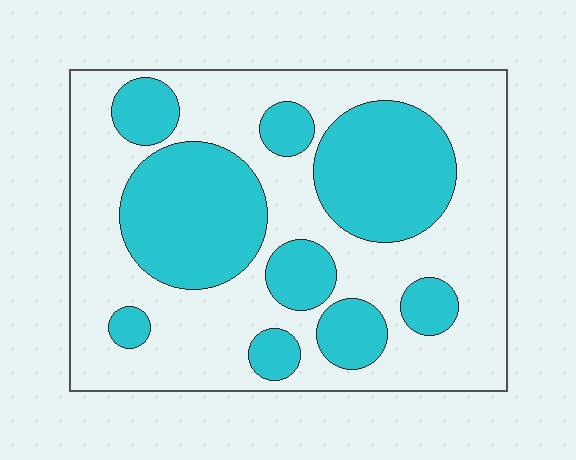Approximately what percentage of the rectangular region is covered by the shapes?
Approximately 40%.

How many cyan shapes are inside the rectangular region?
9.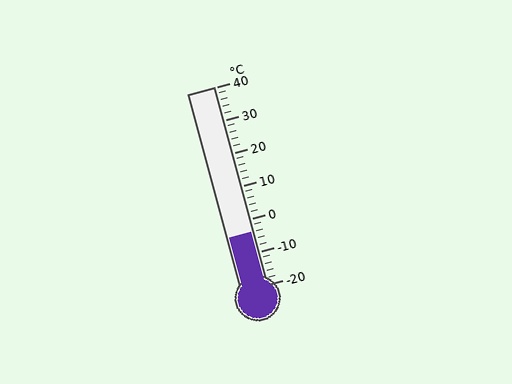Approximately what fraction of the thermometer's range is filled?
The thermometer is filled to approximately 25% of its range.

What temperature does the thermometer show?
The thermometer shows approximately -4°C.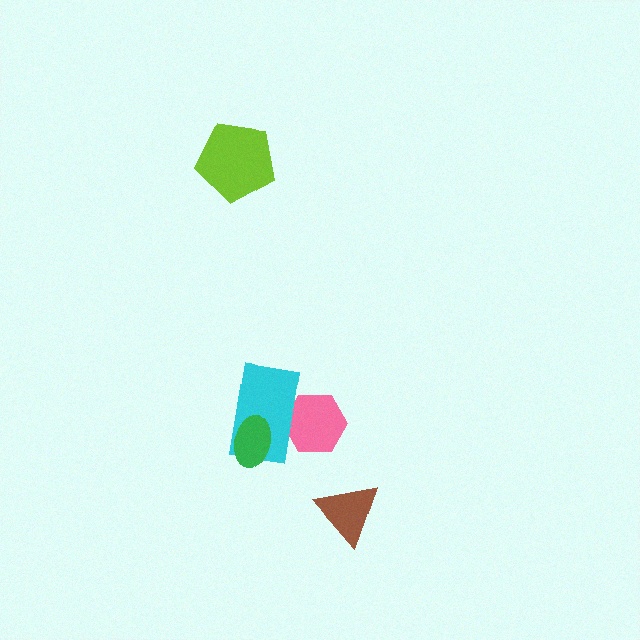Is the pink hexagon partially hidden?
Yes, it is partially covered by another shape.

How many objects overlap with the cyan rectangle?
2 objects overlap with the cyan rectangle.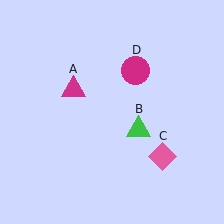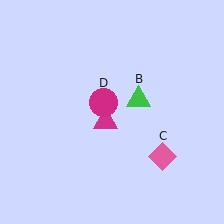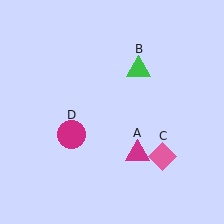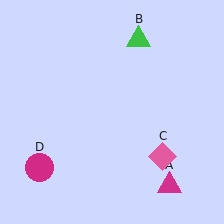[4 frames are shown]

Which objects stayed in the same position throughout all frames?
Pink diamond (object C) remained stationary.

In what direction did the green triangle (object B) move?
The green triangle (object B) moved up.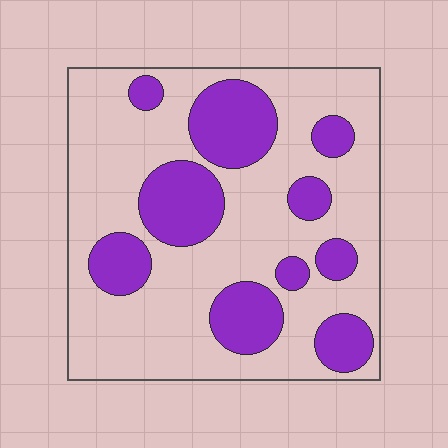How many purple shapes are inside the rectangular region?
10.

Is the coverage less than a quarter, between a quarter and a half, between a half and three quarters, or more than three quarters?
Between a quarter and a half.